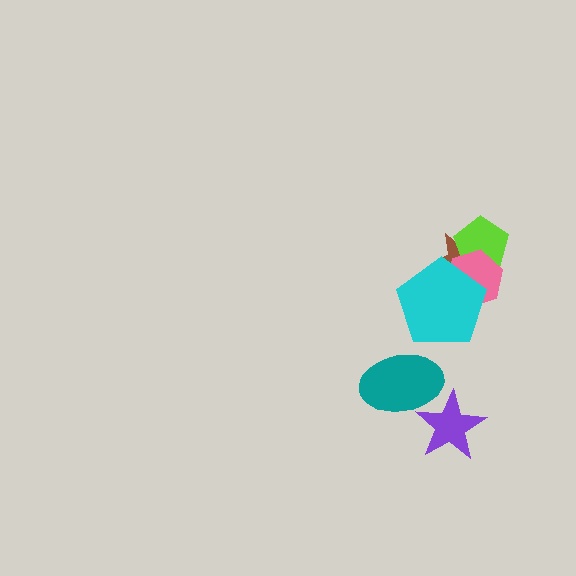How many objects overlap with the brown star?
3 objects overlap with the brown star.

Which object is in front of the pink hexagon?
The cyan pentagon is in front of the pink hexagon.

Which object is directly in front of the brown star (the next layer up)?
The lime pentagon is directly in front of the brown star.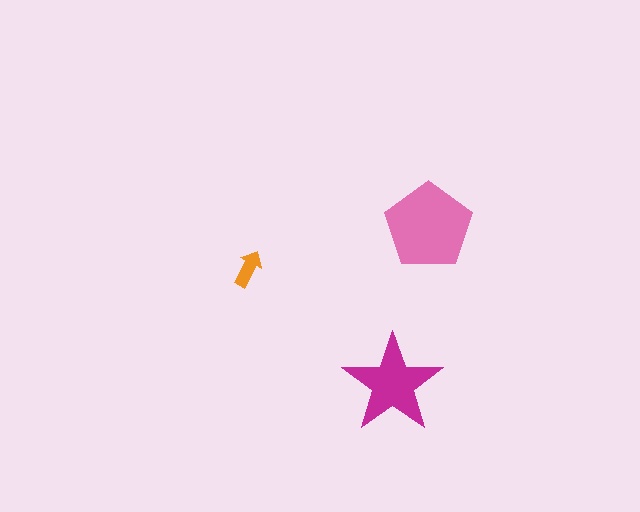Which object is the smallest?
The orange arrow.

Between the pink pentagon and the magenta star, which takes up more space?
The pink pentagon.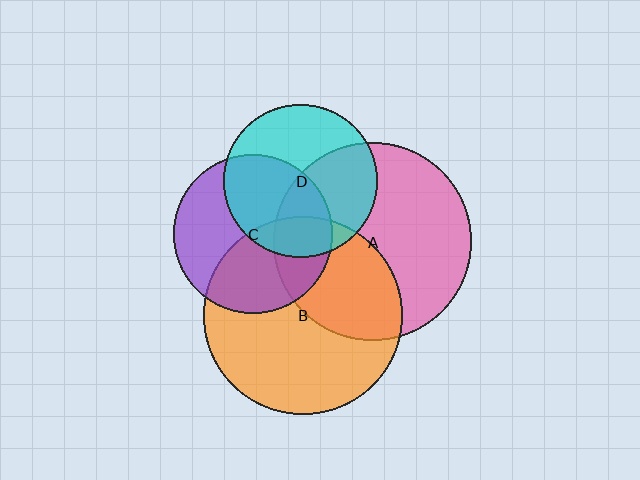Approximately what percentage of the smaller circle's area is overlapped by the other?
Approximately 45%.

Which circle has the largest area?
Circle B (orange).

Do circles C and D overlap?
Yes.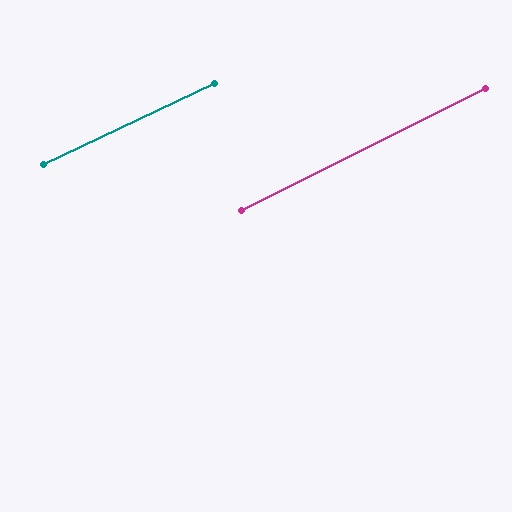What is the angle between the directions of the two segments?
Approximately 1 degree.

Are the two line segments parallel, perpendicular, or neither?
Parallel — their directions differ by only 1.2°.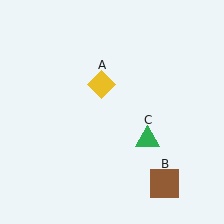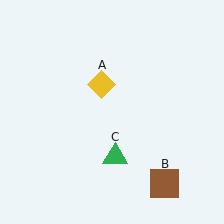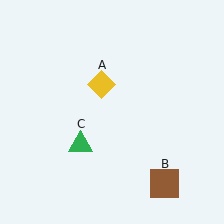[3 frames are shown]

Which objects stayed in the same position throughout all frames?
Yellow diamond (object A) and brown square (object B) remained stationary.